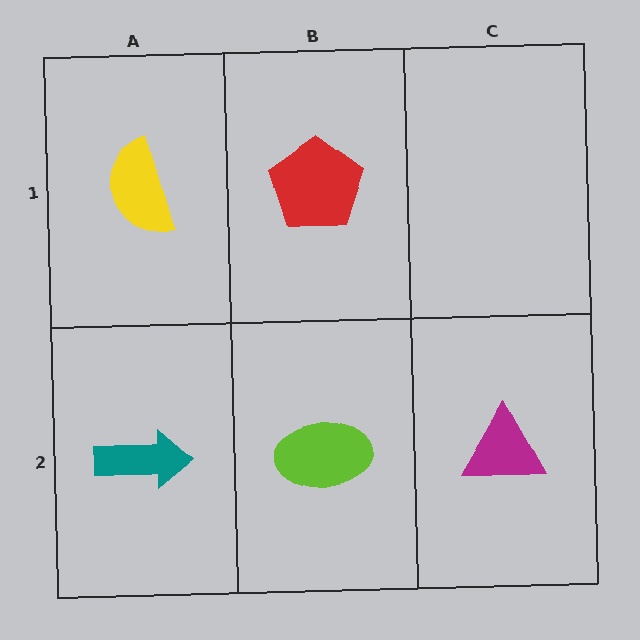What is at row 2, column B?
A lime ellipse.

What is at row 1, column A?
A yellow semicircle.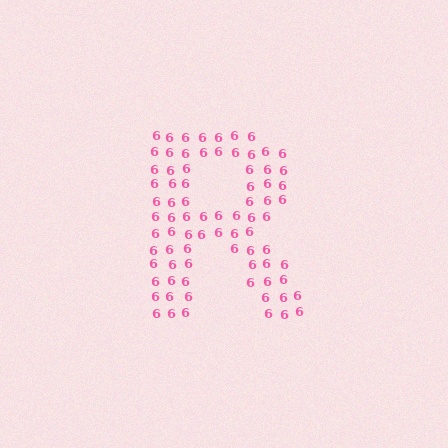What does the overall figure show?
The overall figure shows the letter R.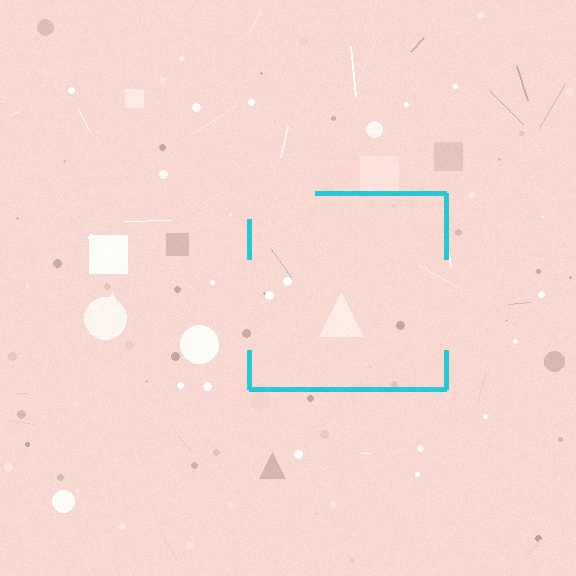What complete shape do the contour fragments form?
The contour fragments form a square.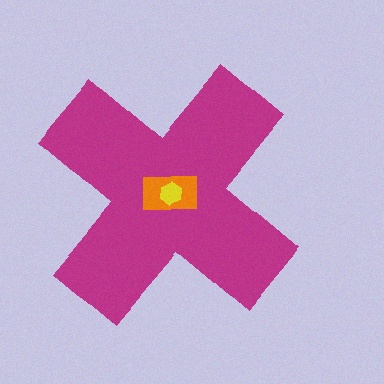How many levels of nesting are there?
3.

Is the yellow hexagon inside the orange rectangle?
Yes.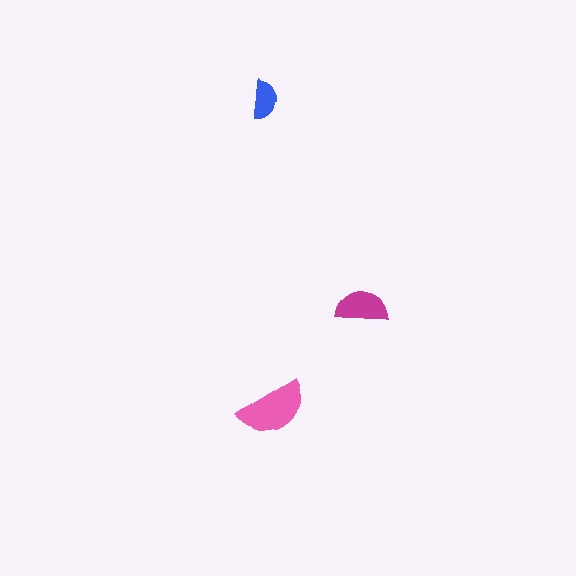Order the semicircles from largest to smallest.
the pink one, the magenta one, the blue one.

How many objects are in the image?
There are 3 objects in the image.